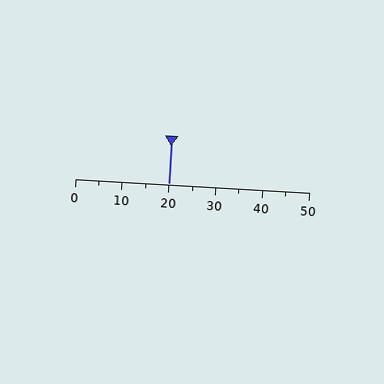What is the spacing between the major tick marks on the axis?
The major ticks are spaced 10 apart.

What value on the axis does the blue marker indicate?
The marker indicates approximately 20.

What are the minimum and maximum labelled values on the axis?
The axis runs from 0 to 50.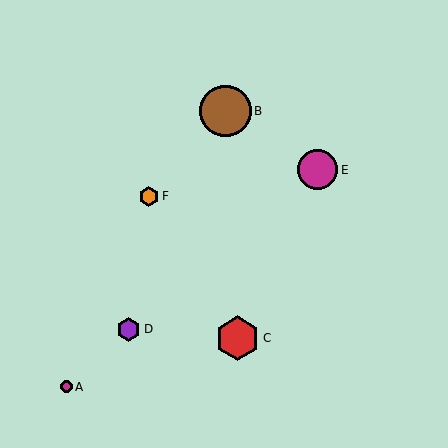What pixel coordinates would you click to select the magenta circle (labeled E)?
Click at (318, 170) to select the magenta circle E.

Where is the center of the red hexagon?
The center of the red hexagon is at (238, 338).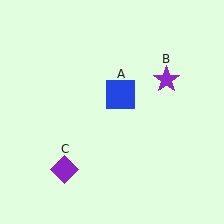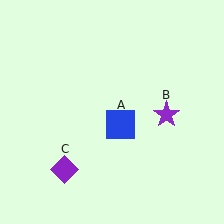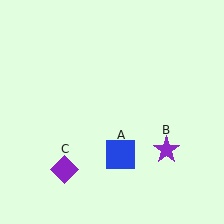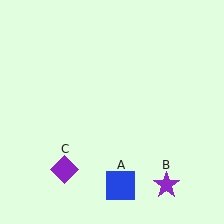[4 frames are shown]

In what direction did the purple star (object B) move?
The purple star (object B) moved down.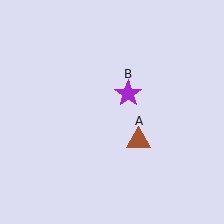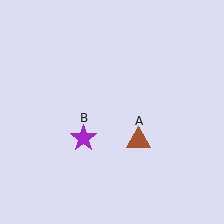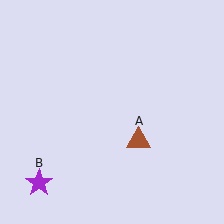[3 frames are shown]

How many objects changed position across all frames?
1 object changed position: purple star (object B).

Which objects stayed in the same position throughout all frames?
Brown triangle (object A) remained stationary.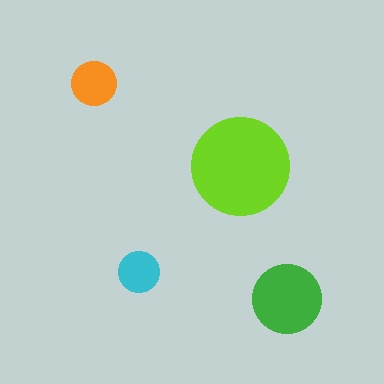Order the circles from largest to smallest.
the lime one, the green one, the orange one, the cyan one.